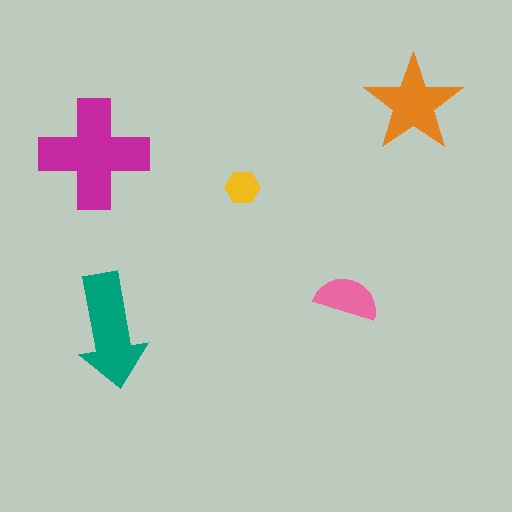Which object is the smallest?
The yellow hexagon.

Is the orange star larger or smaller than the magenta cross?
Smaller.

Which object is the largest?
The magenta cross.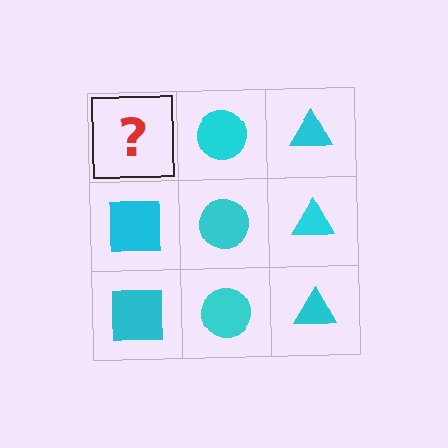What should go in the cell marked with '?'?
The missing cell should contain a cyan square.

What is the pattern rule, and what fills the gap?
The rule is that each column has a consistent shape. The gap should be filled with a cyan square.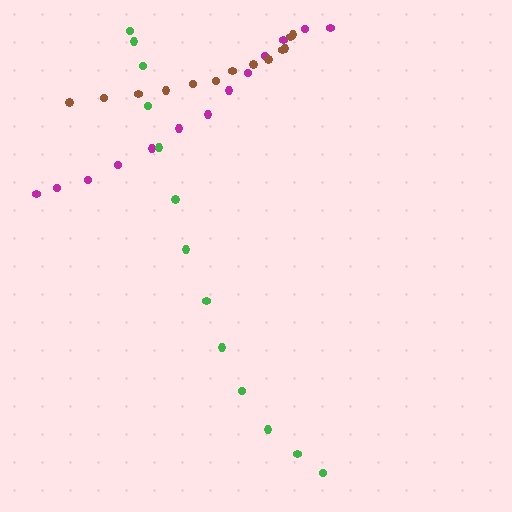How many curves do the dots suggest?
There are 3 distinct paths.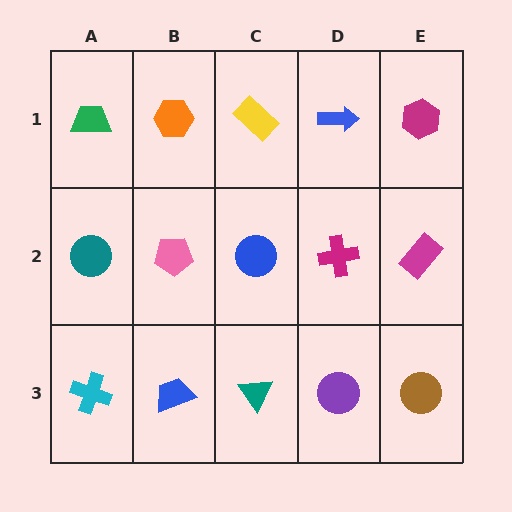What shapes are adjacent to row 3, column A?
A teal circle (row 2, column A), a blue trapezoid (row 3, column B).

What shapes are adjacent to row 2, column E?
A magenta hexagon (row 1, column E), a brown circle (row 3, column E), a magenta cross (row 2, column D).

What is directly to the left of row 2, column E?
A magenta cross.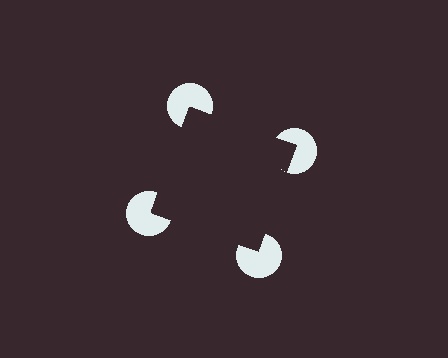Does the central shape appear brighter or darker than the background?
It typically appears slightly darker than the background, even though no actual brightness change is drawn.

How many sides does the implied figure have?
4 sides.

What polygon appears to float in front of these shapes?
An illusory square — its edges are inferred from the aligned wedge cuts in the pac-man discs, not physically drawn.